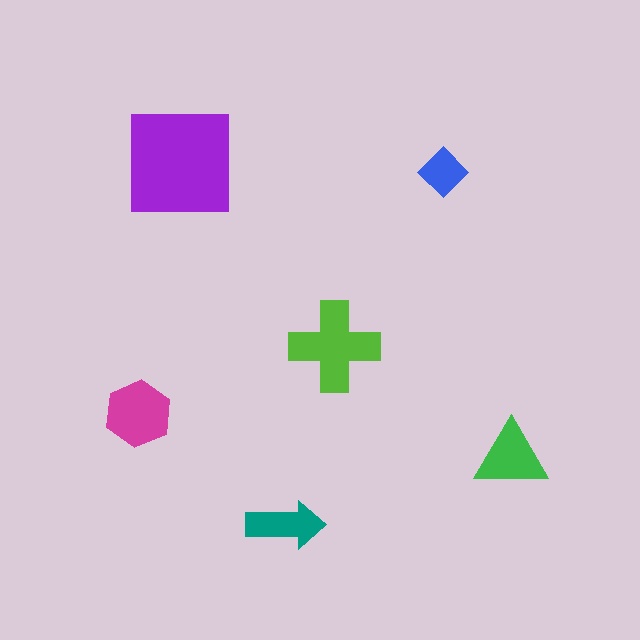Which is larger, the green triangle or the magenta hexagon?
The magenta hexagon.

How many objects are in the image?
There are 6 objects in the image.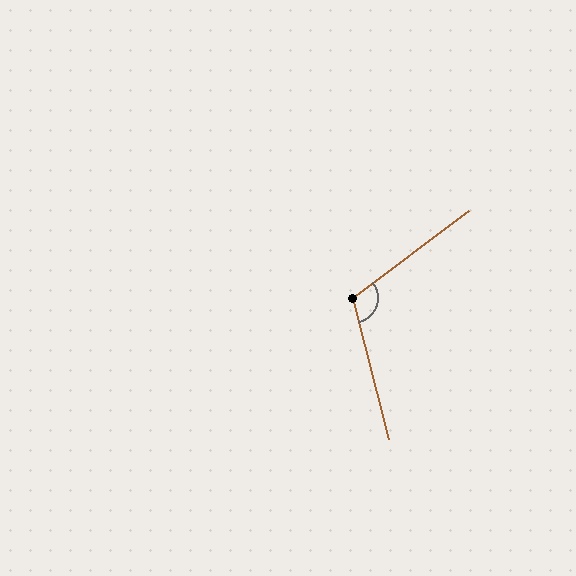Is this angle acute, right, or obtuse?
It is obtuse.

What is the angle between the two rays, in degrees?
Approximately 112 degrees.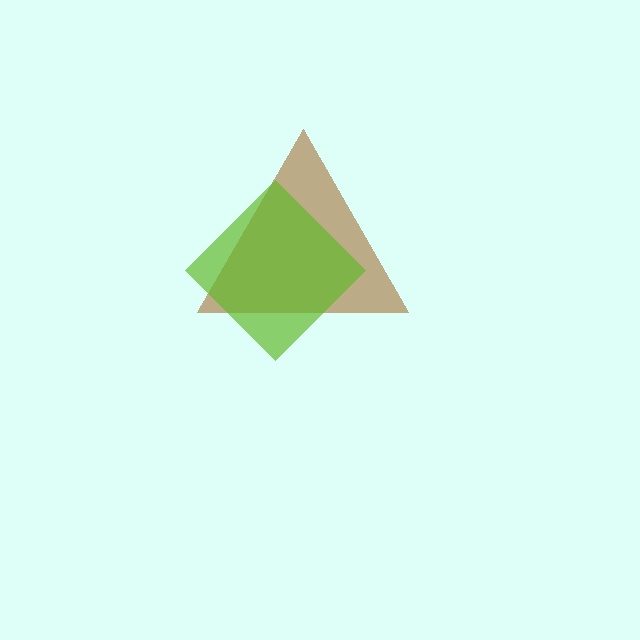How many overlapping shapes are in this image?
There are 2 overlapping shapes in the image.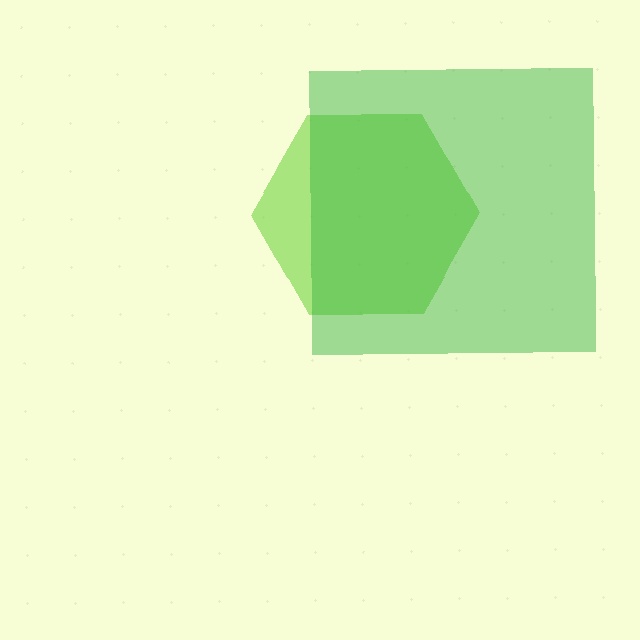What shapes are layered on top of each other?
The layered shapes are: a lime hexagon, a green square.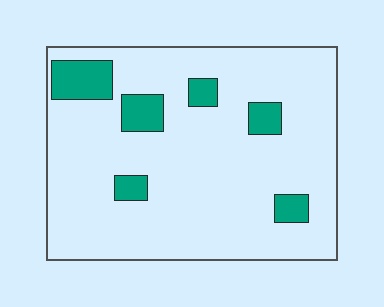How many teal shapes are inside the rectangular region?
6.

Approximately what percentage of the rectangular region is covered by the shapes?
Approximately 15%.